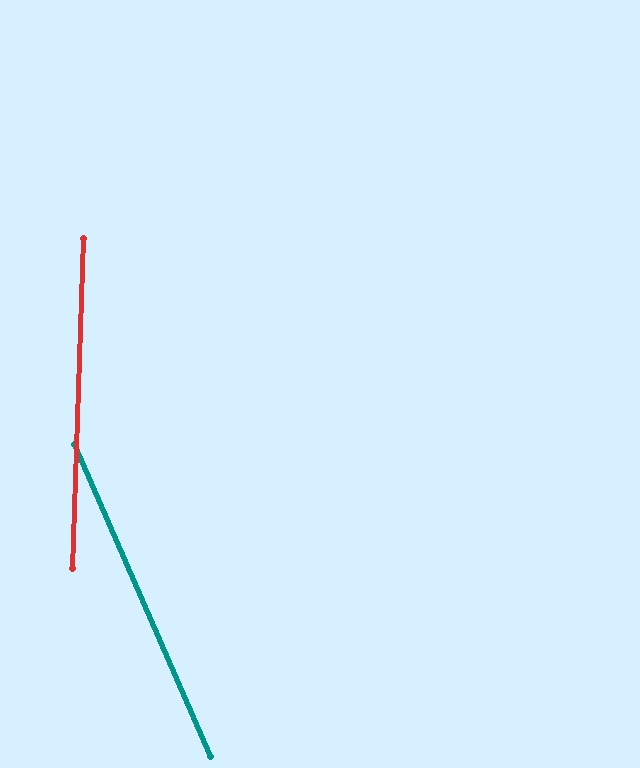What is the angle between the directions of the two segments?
Approximately 25 degrees.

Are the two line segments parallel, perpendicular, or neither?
Neither parallel nor perpendicular — they differ by about 25°.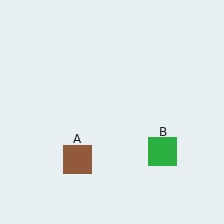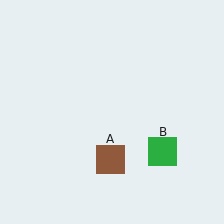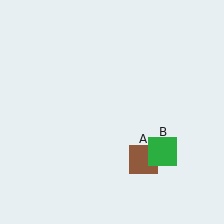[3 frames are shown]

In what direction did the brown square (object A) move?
The brown square (object A) moved right.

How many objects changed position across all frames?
1 object changed position: brown square (object A).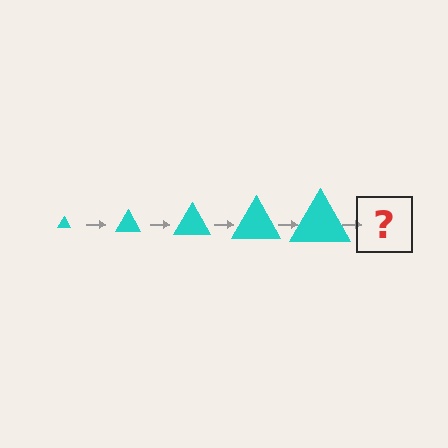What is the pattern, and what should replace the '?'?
The pattern is that the triangle gets progressively larger each step. The '?' should be a cyan triangle, larger than the previous one.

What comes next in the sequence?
The next element should be a cyan triangle, larger than the previous one.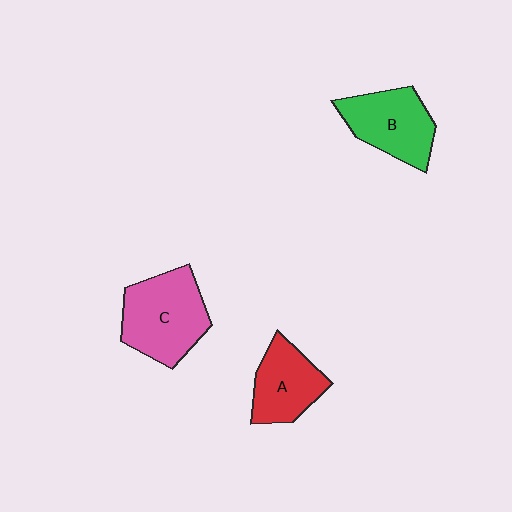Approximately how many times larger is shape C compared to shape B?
Approximately 1.2 times.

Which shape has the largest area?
Shape C (pink).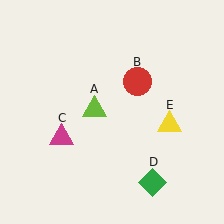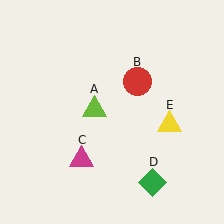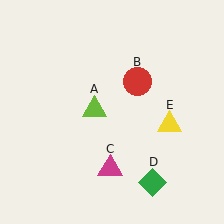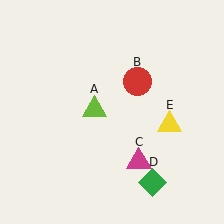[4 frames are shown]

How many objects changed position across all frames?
1 object changed position: magenta triangle (object C).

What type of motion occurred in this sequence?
The magenta triangle (object C) rotated counterclockwise around the center of the scene.